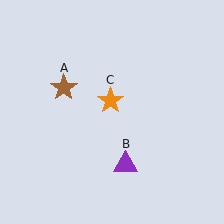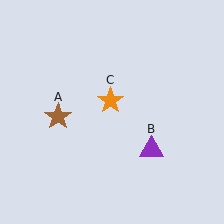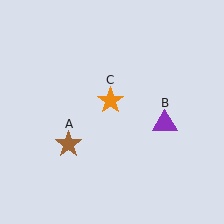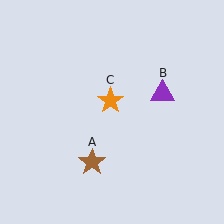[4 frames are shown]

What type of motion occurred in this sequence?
The brown star (object A), purple triangle (object B) rotated counterclockwise around the center of the scene.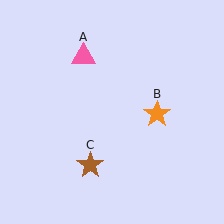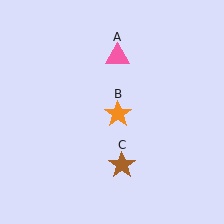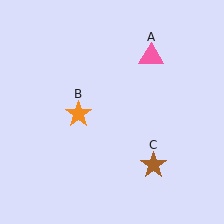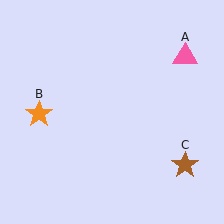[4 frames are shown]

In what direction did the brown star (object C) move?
The brown star (object C) moved right.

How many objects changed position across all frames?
3 objects changed position: pink triangle (object A), orange star (object B), brown star (object C).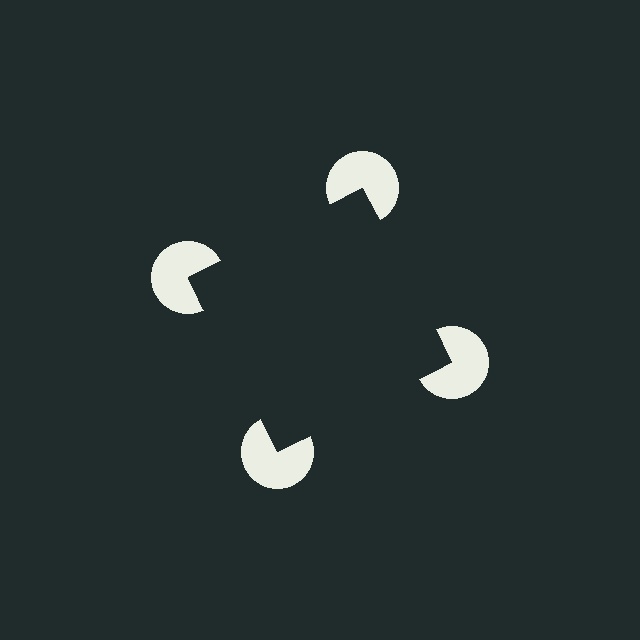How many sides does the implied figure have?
4 sides.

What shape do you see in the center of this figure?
An illusory square — its edges are inferred from the aligned wedge cuts in the pac-man discs, not physically drawn.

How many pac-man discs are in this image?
There are 4 — one at each vertex of the illusory square.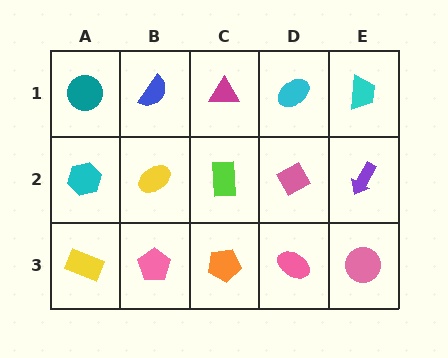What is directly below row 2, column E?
A pink circle.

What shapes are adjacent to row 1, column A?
A cyan hexagon (row 2, column A), a blue semicircle (row 1, column B).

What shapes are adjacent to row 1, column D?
A pink diamond (row 2, column D), a magenta triangle (row 1, column C), a cyan trapezoid (row 1, column E).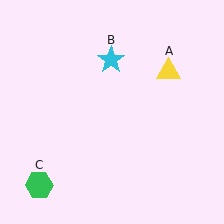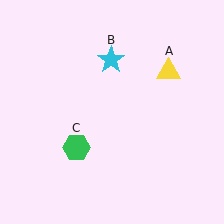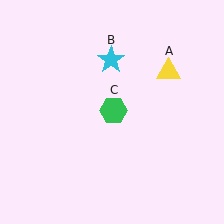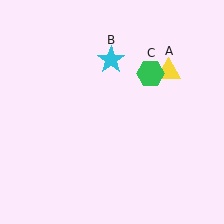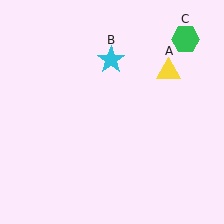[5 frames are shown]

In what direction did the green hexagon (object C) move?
The green hexagon (object C) moved up and to the right.